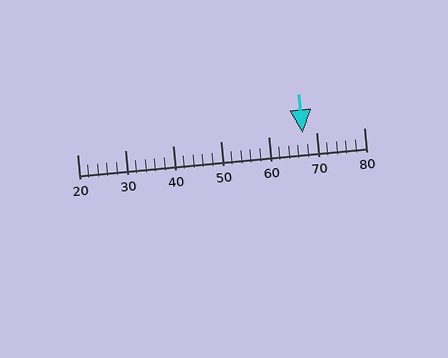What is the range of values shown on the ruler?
The ruler shows values from 20 to 80.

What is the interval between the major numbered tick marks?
The major tick marks are spaced 10 units apart.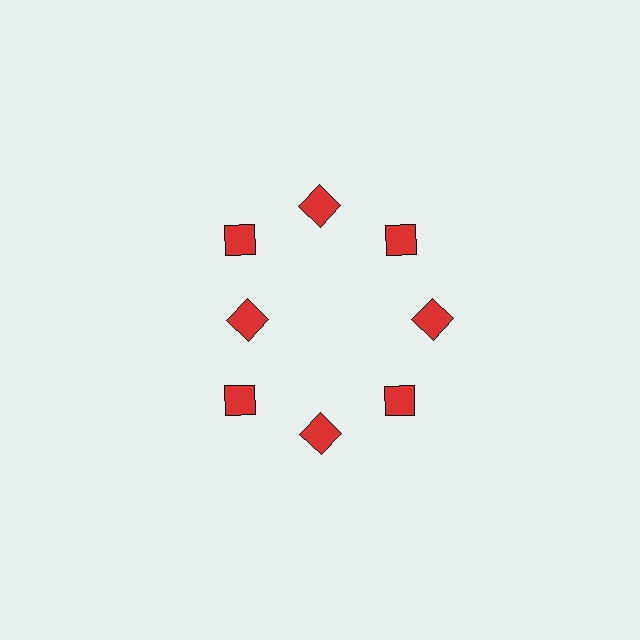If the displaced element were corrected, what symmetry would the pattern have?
It would have 8-fold rotational symmetry — the pattern would map onto itself every 45 degrees.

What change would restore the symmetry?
The symmetry would be restored by moving it outward, back onto the ring so that all 8 squares sit at equal angles and equal distance from the center.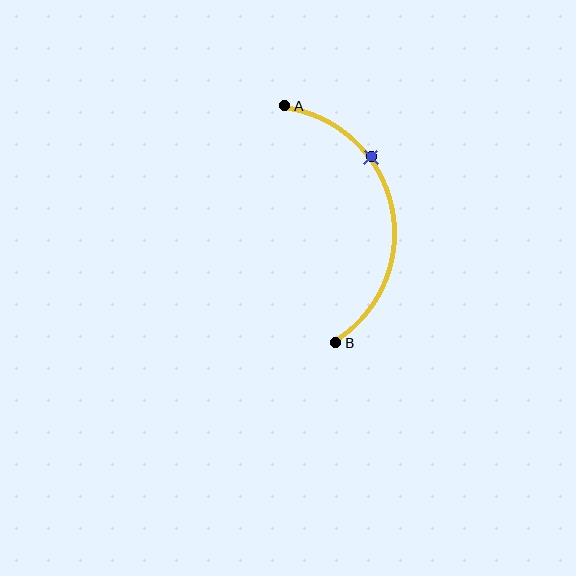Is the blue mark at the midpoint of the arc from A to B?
No. The blue mark lies on the arc but is closer to endpoint A. The arc midpoint would be at the point on the curve equidistant along the arc from both A and B.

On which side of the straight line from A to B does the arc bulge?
The arc bulges to the right of the straight line connecting A and B.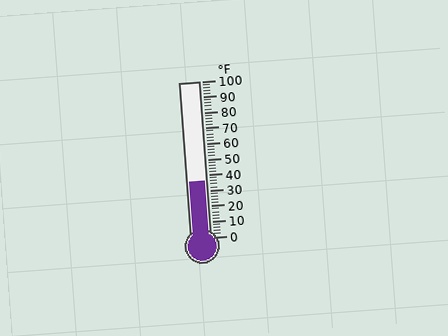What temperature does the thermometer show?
The thermometer shows approximately 36°F.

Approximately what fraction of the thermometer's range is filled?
The thermometer is filled to approximately 35% of its range.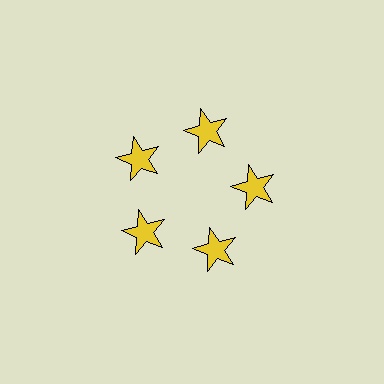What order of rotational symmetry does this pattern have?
This pattern has 5-fold rotational symmetry.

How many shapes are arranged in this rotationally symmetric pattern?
There are 5 shapes, arranged in 5 groups of 1.